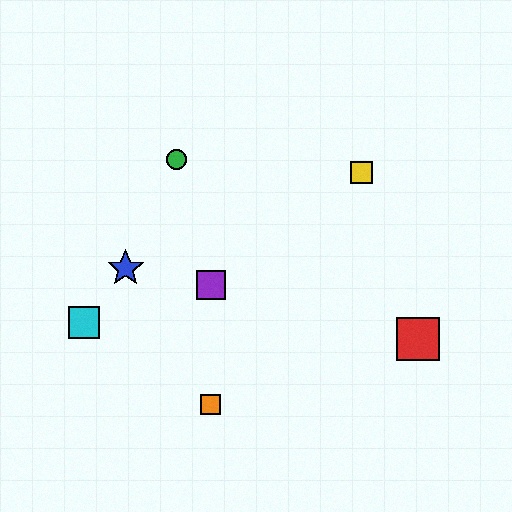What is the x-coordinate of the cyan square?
The cyan square is at x≈84.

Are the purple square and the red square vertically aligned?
No, the purple square is at x≈211 and the red square is at x≈418.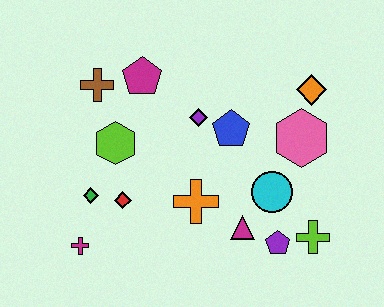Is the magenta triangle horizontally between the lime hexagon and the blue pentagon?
No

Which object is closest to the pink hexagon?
The orange diamond is closest to the pink hexagon.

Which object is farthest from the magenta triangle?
The brown cross is farthest from the magenta triangle.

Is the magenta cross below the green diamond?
Yes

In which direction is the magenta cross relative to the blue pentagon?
The magenta cross is to the left of the blue pentagon.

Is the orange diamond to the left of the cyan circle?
No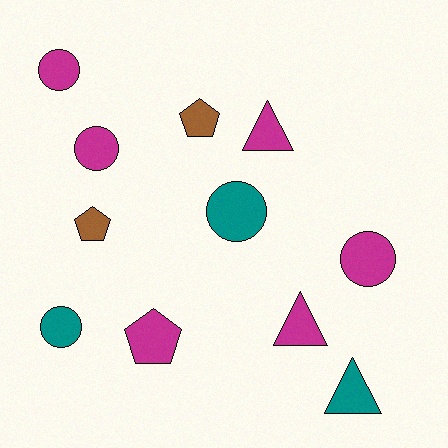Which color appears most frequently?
Magenta, with 6 objects.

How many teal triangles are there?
There is 1 teal triangle.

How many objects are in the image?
There are 11 objects.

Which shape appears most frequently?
Circle, with 5 objects.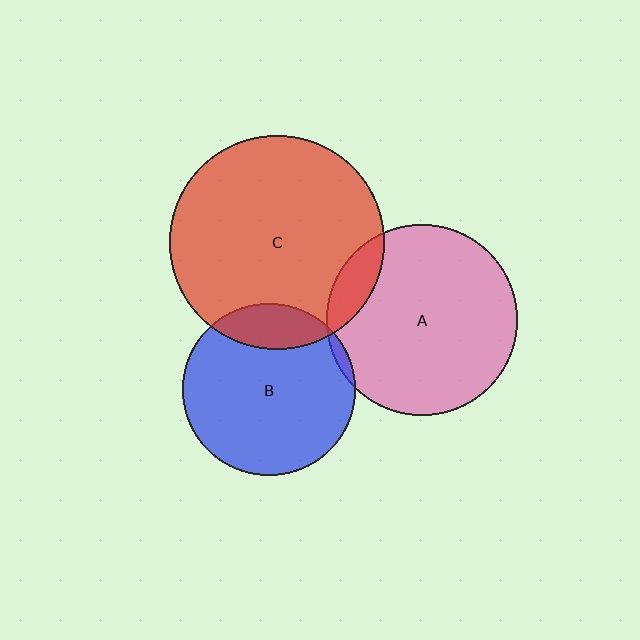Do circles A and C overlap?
Yes.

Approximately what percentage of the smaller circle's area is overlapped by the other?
Approximately 10%.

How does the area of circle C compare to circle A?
Approximately 1.3 times.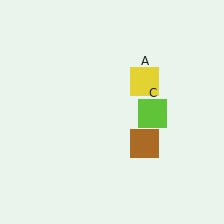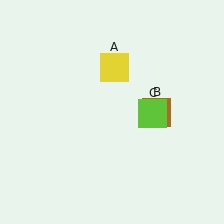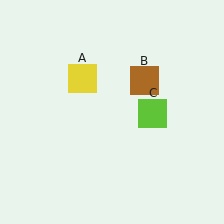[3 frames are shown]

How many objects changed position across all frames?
2 objects changed position: yellow square (object A), brown square (object B).